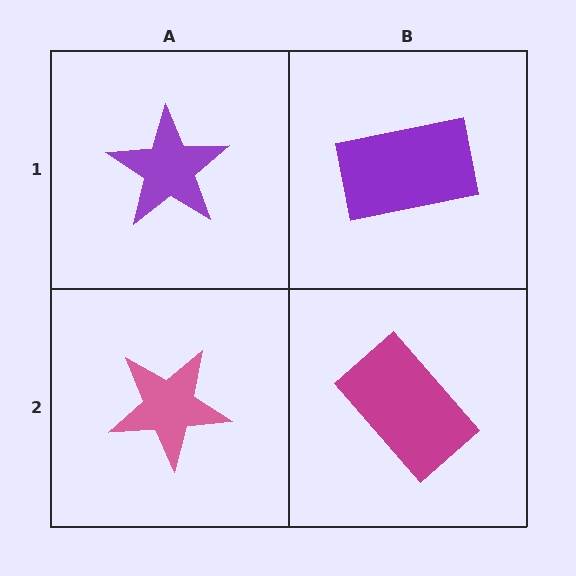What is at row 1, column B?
A purple rectangle.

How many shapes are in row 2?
2 shapes.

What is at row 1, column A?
A purple star.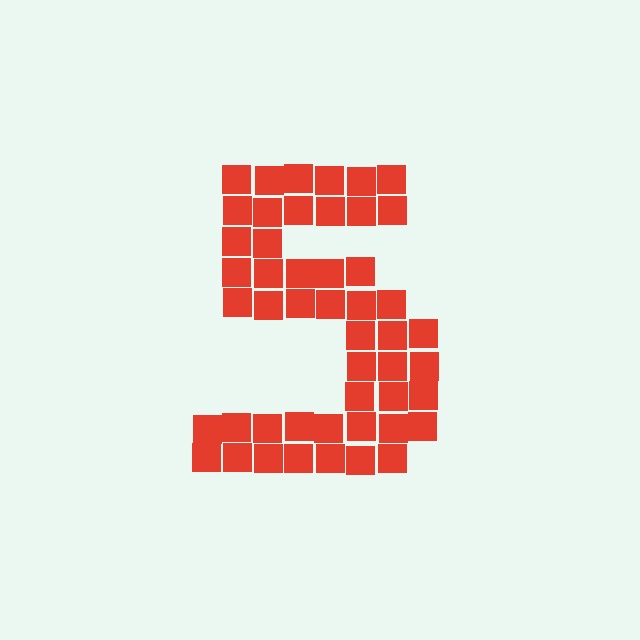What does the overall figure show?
The overall figure shows the digit 5.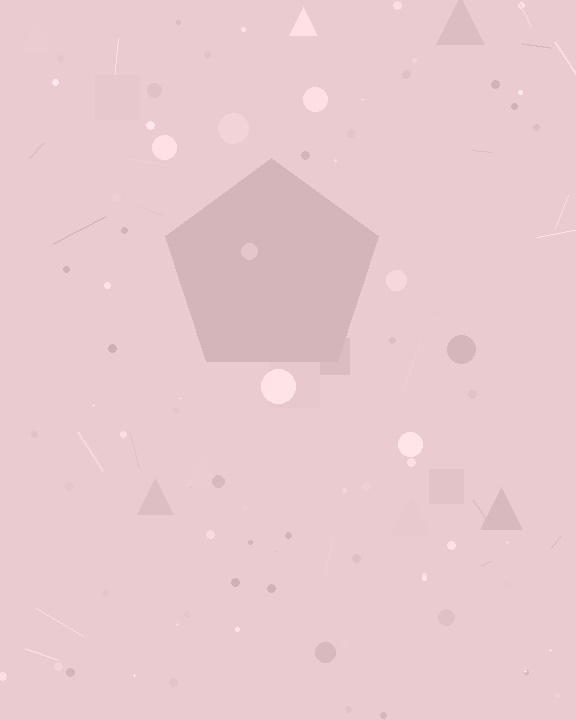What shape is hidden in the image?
A pentagon is hidden in the image.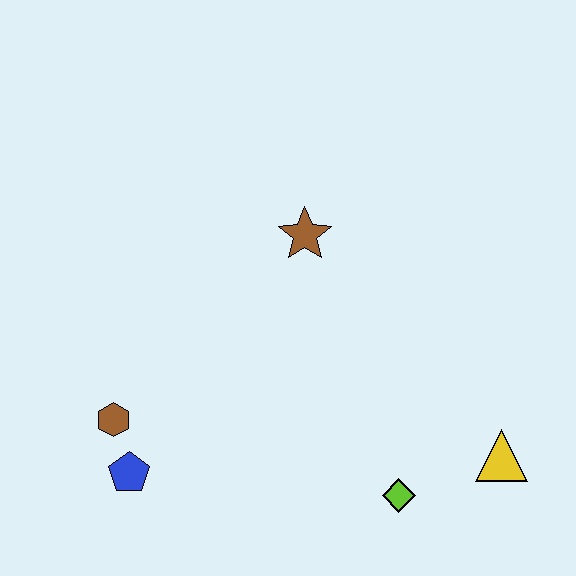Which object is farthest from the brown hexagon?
The yellow triangle is farthest from the brown hexagon.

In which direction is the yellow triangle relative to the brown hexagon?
The yellow triangle is to the right of the brown hexagon.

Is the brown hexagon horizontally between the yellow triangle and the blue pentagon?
No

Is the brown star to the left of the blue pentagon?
No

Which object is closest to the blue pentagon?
The brown hexagon is closest to the blue pentagon.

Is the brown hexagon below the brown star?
Yes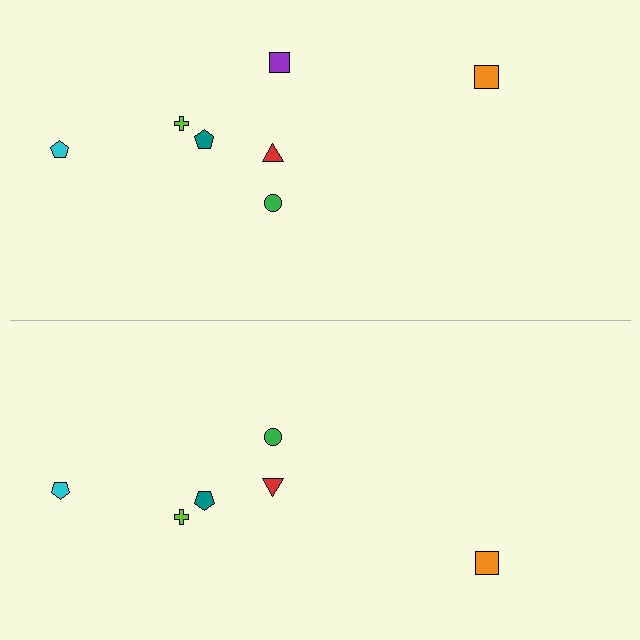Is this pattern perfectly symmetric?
No, the pattern is not perfectly symmetric. A purple square is missing from the bottom side.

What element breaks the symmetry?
A purple square is missing from the bottom side.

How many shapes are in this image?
There are 13 shapes in this image.